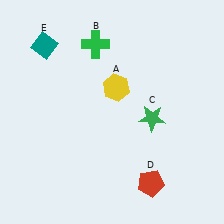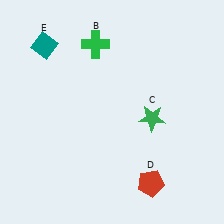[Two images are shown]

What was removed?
The yellow hexagon (A) was removed in Image 2.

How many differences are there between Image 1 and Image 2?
There is 1 difference between the two images.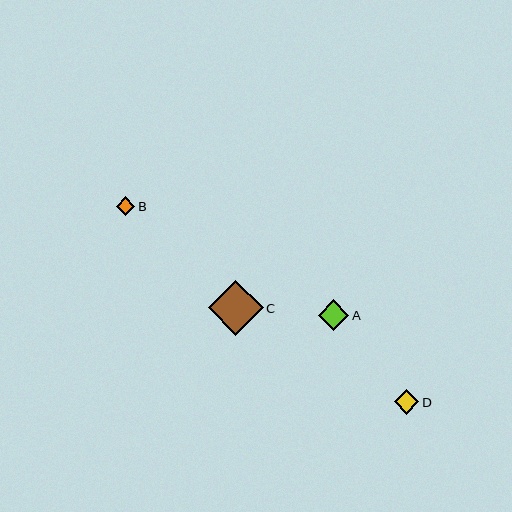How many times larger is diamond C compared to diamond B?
Diamond C is approximately 3.0 times the size of diamond B.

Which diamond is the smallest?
Diamond B is the smallest with a size of approximately 18 pixels.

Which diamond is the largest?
Diamond C is the largest with a size of approximately 55 pixels.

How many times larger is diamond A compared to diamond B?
Diamond A is approximately 1.7 times the size of diamond B.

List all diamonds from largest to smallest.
From largest to smallest: C, A, D, B.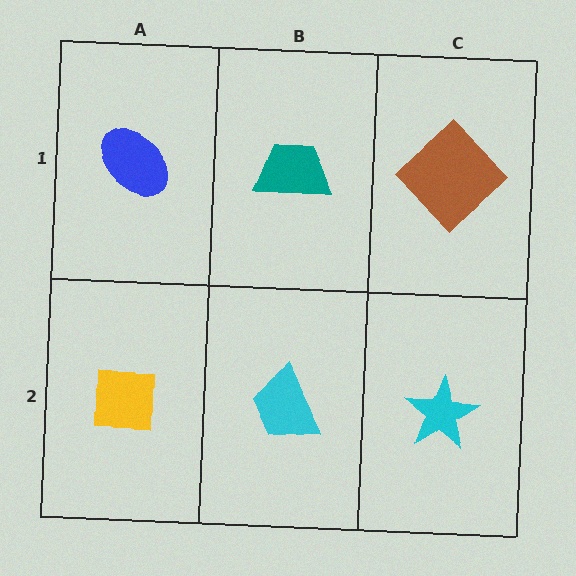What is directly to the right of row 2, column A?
A cyan trapezoid.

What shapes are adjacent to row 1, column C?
A cyan star (row 2, column C), a teal trapezoid (row 1, column B).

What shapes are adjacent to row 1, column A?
A yellow square (row 2, column A), a teal trapezoid (row 1, column B).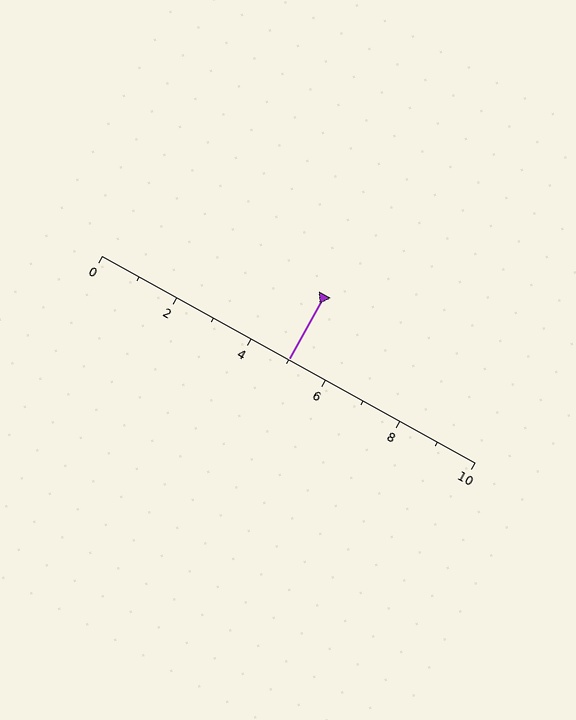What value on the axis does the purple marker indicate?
The marker indicates approximately 5.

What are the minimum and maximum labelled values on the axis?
The axis runs from 0 to 10.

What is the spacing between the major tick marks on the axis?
The major ticks are spaced 2 apart.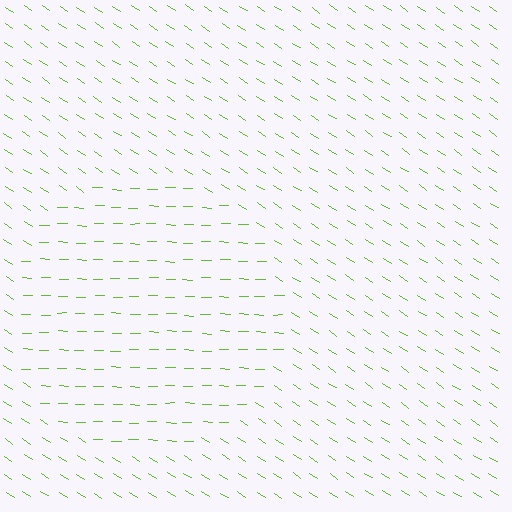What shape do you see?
I see a circle.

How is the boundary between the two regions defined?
The boundary is defined purely by a change in line orientation (approximately 32 degrees difference). All lines are the same color and thickness.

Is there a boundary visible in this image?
Yes, there is a texture boundary formed by a change in line orientation.